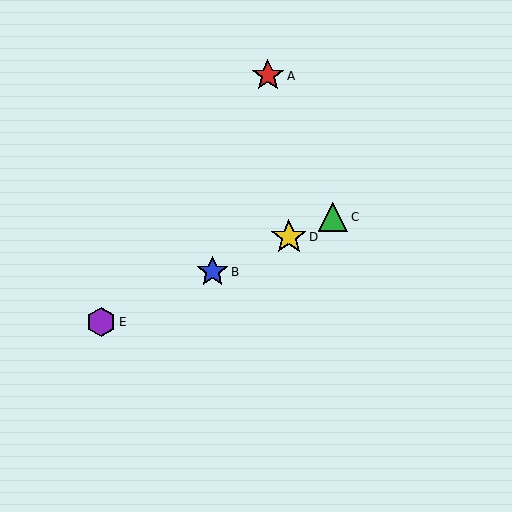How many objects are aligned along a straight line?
4 objects (B, C, D, E) are aligned along a straight line.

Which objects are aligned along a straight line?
Objects B, C, D, E are aligned along a straight line.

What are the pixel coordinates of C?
Object C is at (333, 217).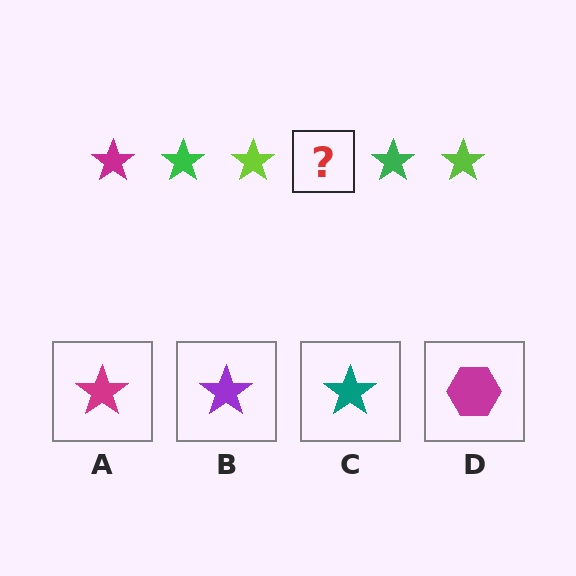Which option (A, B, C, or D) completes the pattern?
A.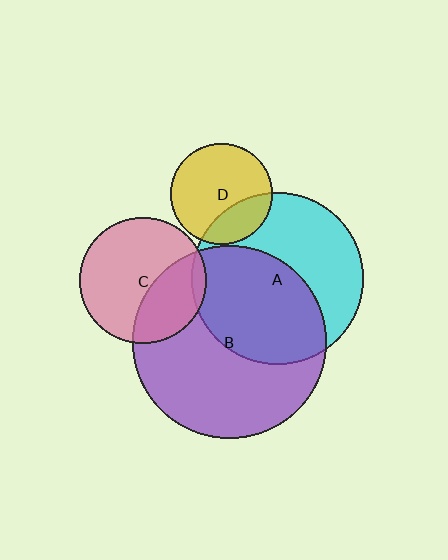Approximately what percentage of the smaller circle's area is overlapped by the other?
Approximately 25%.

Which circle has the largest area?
Circle B (purple).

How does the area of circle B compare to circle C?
Approximately 2.3 times.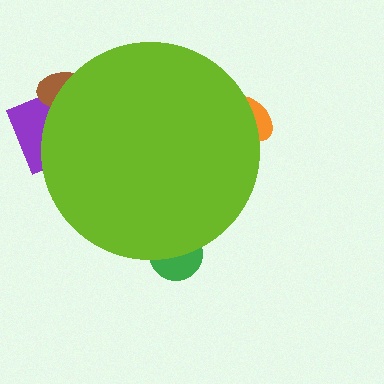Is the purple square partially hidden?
Yes, the purple square is partially hidden behind the lime circle.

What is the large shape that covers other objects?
A lime circle.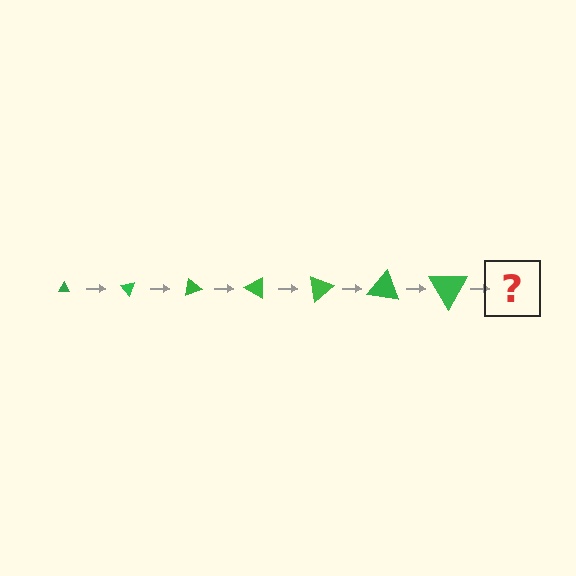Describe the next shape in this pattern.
It should be a triangle, larger than the previous one and rotated 350 degrees from the start.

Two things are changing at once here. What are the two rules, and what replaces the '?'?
The two rules are that the triangle grows larger each step and it rotates 50 degrees each step. The '?' should be a triangle, larger than the previous one and rotated 350 degrees from the start.